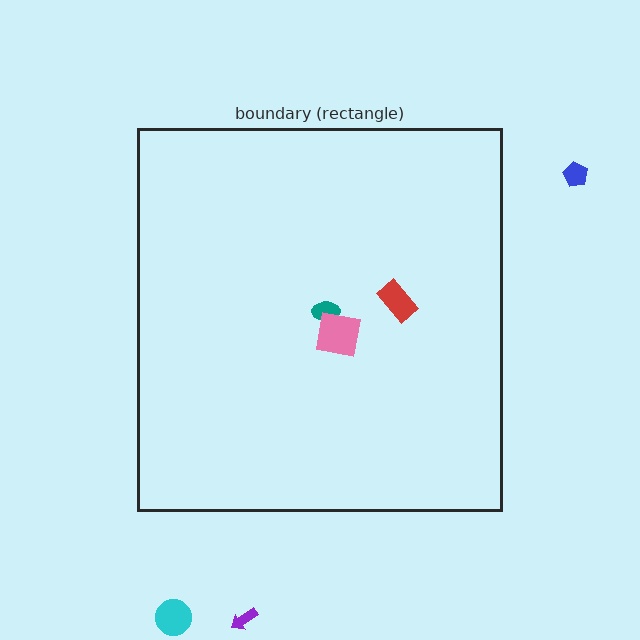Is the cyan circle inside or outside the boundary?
Outside.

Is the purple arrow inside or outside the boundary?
Outside.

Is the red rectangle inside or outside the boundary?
Inside.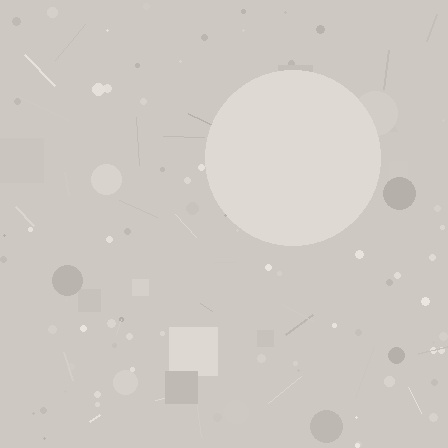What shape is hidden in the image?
A circle is hidden in the image.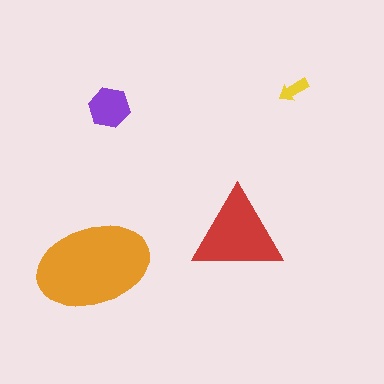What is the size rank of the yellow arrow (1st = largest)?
4th.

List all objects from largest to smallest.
The orange ellipse, the red triangle, the purple hexagon, the yellow arrow.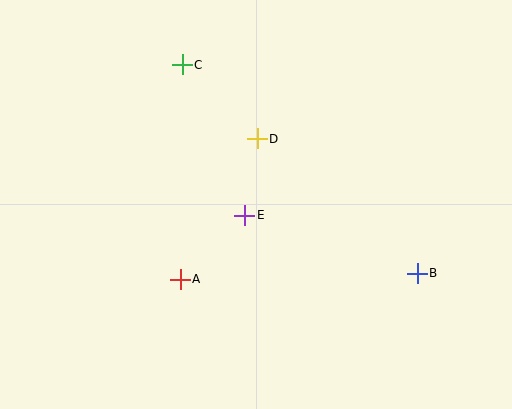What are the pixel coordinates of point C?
Point C is at (182, 65).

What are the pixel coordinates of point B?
Point B is at (417, 273).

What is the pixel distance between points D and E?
The distance between D and E is 78 pixels.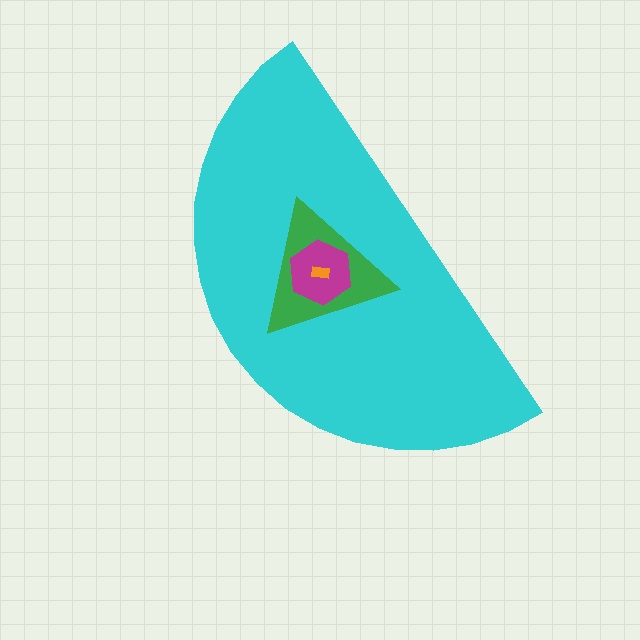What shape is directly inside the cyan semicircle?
The green triangle.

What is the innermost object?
The orange rectangle.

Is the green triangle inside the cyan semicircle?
Yes.